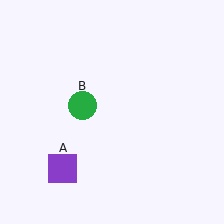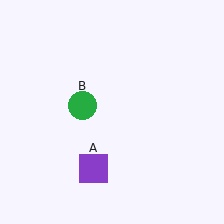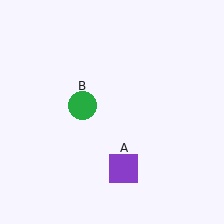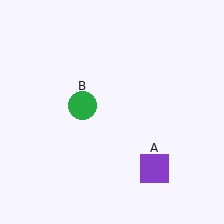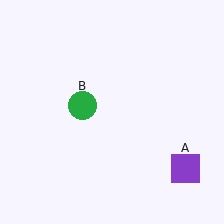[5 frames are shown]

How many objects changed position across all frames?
1 object changed position: purple square (object A).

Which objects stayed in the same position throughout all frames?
Green circle (object B) remained stationary.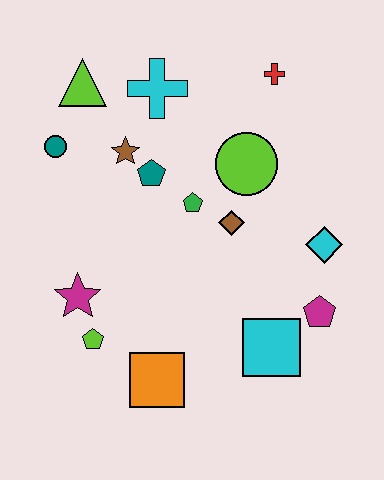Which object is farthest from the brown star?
The magenta pentagon is farthest from the brown star.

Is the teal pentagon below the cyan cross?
Yes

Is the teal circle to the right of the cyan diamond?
No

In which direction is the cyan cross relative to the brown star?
The cyan cross is above the brown star.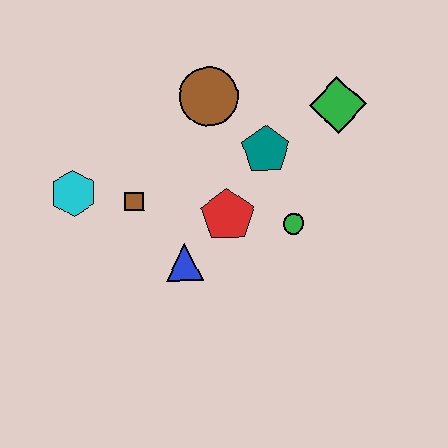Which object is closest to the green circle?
The red pentagon is closest to the green circle.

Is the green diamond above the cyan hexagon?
Yes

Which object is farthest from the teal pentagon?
The cyan hexagon is farthest from the teal pentagon.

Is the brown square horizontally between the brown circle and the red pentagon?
No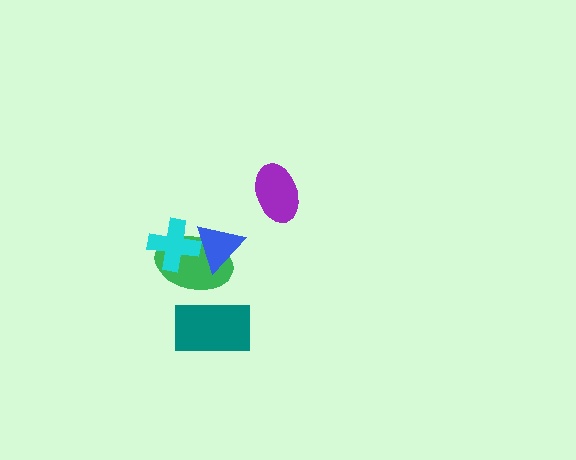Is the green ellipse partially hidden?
Yes, it is partially covered by another shape.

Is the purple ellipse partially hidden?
No, no other shape covers it.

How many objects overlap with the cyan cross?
2 objects overlap with the cyan cross.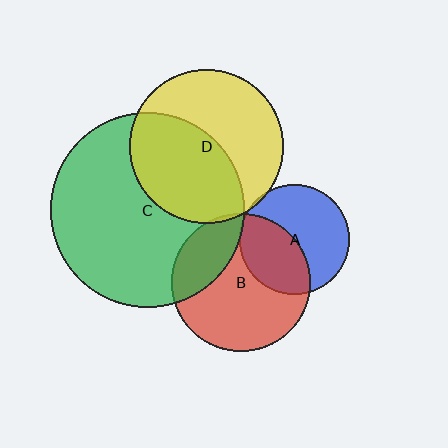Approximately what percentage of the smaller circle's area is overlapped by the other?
Approximately 40%.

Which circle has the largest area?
Circle C (green).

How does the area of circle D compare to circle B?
Approximately 1.2 times.